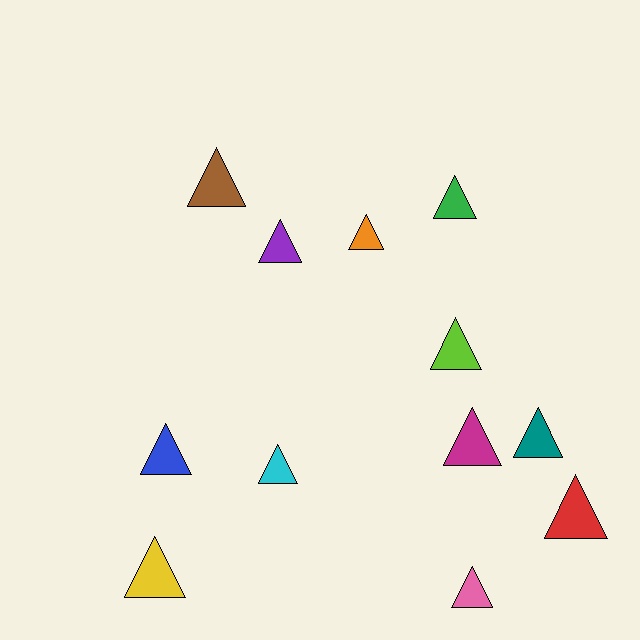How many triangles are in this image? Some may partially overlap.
There are 12 triangles.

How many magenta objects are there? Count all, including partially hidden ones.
There is 1 magenta object.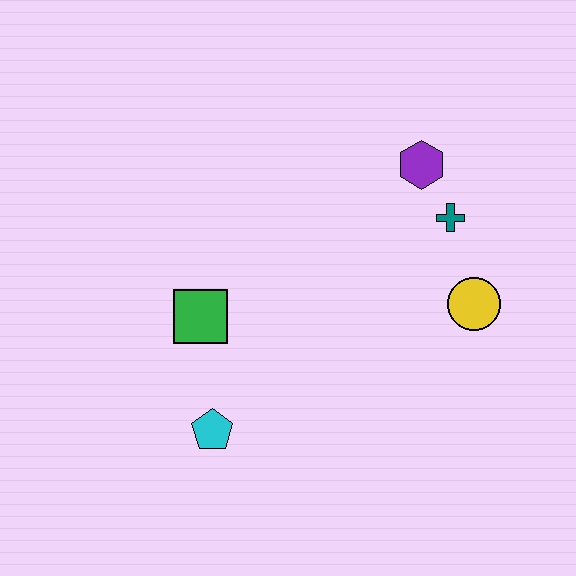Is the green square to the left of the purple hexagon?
Yes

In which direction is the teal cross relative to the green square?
The teal cross is to the right of the green square.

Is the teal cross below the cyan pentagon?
No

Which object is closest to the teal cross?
The purple hexagon is closest to the teal cross.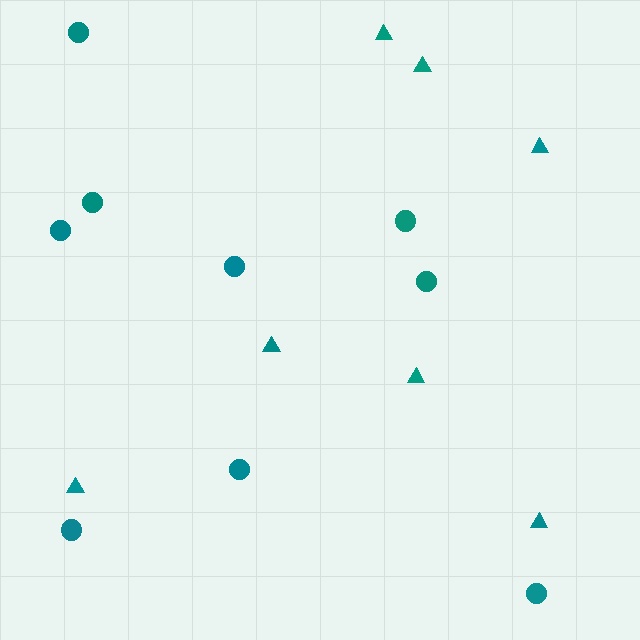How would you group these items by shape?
There are 2 groups: one group of circles (9) and one group of triangles (7).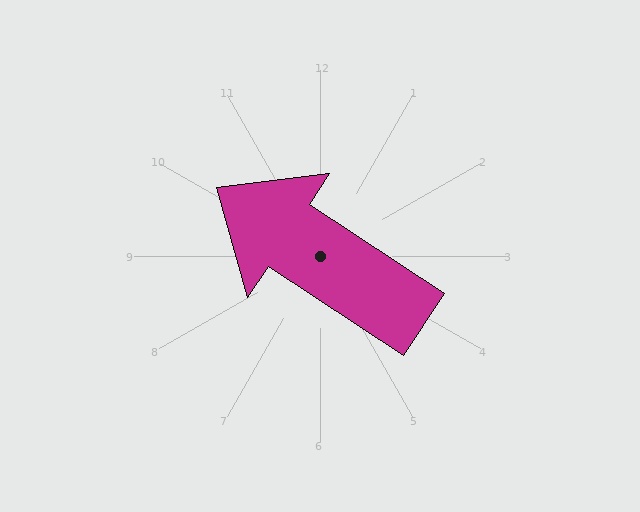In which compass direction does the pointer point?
Northwest.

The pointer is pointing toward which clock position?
Roughly 10 o'clock.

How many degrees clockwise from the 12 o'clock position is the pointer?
Approximately 303 degrees.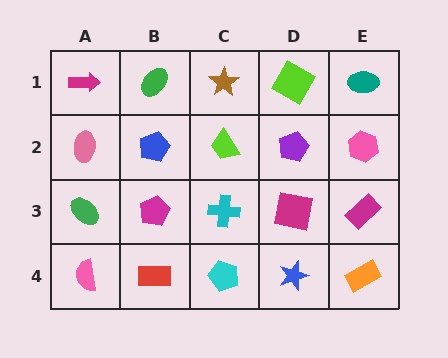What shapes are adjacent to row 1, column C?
A lime trapezoid (row 2, column C), a green ellipse (row 1, column B), a lime square (row 1, column D).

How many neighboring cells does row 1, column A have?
2.